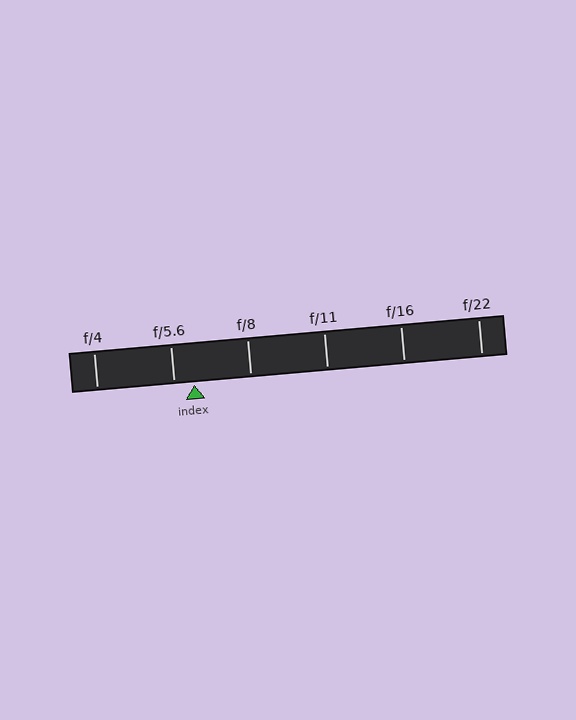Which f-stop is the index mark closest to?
The index mark is closest to f/5.6.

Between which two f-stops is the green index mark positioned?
The index mark is between f/5.6 and f/8.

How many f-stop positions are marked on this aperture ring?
There are 6 f-stop positions marked.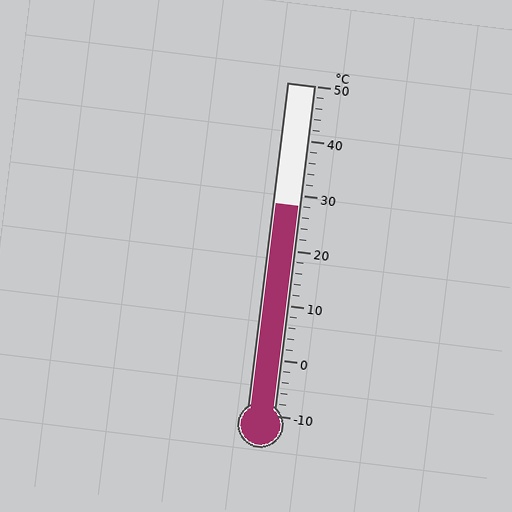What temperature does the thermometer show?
The thermometer shows approximately 28°C.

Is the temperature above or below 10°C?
The temperature is above 10°C.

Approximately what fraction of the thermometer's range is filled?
The thermometer is filled to approximately 65% of its range.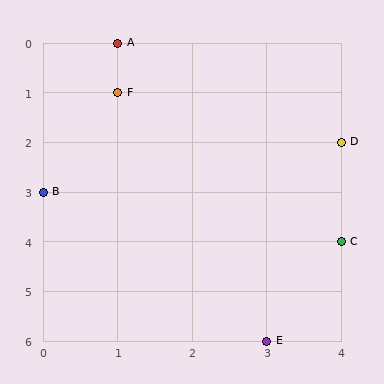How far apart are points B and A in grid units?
Points B and A are 1 column and 3 rows apart (about 3.2 grid units diagonally).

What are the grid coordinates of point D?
Point D is at grid coordinates (4, 2).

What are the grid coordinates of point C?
Point C is at grid coordinates (4, 4).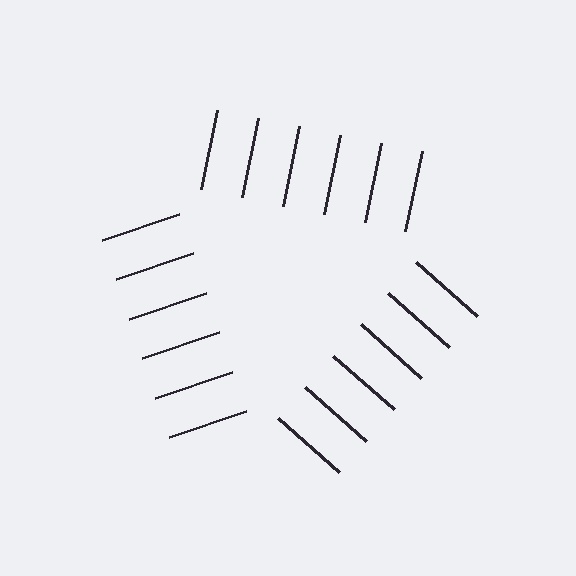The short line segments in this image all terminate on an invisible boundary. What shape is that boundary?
An illusory triangle — the line segments terminate on its edges but no continuous stroke is drawn.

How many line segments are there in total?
18 — 6 along each of the 3 edges.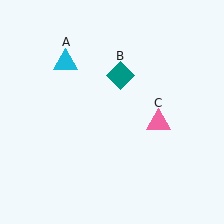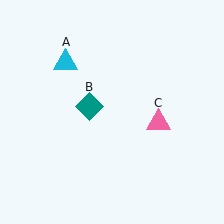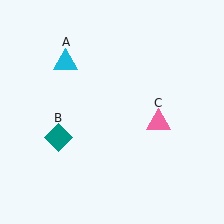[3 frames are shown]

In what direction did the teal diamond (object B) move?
The teal diamond (object B) moved down and to the left.